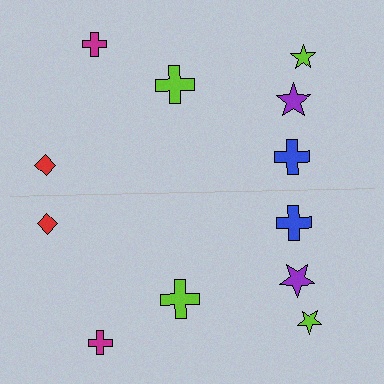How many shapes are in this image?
There are 12 shapes in this image.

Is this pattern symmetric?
Yes, this pattern has bilateral (reflection) symmetry.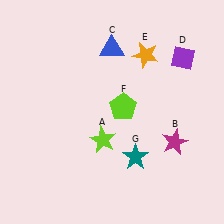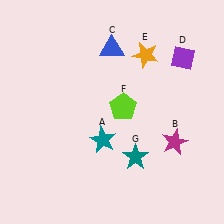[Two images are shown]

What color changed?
The star (A) changed from lime in Image 1 to teal in Image 2.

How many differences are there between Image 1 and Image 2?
There is 1 difference between the two images.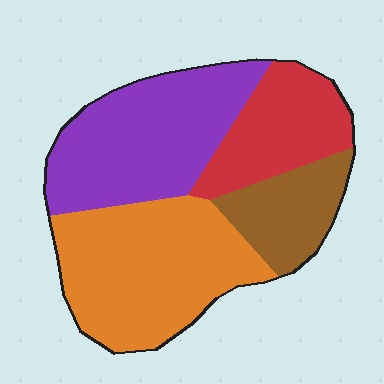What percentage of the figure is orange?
Orange takes up about one third (1/3) of the figure.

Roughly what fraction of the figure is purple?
Purple covers about 30% of the figure.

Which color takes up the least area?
Brown, at roughly 15%.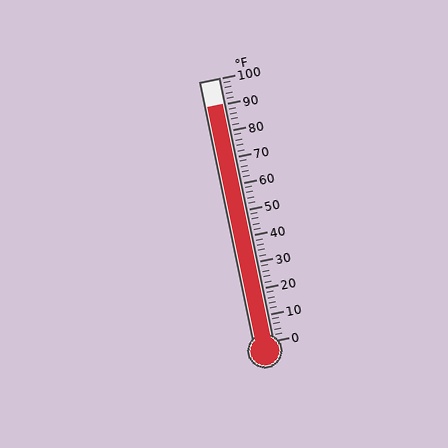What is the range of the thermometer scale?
The thermometer scale ranges from 0°F to 100°F.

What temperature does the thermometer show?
The thermometer shows approximately 90°F.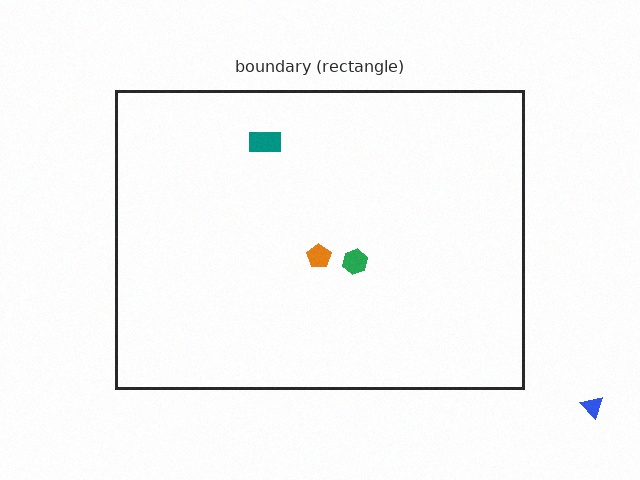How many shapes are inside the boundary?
3 inside, 1 outside.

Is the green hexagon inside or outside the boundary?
Inside.